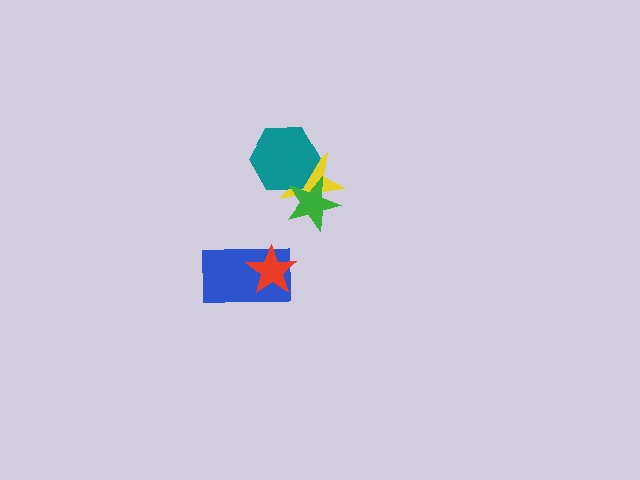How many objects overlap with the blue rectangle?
1 object overlaps with the blue rectangle.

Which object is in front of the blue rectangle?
The red star is in front of the blue rectangle.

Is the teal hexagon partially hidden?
Yes, it is partially covered by another shape.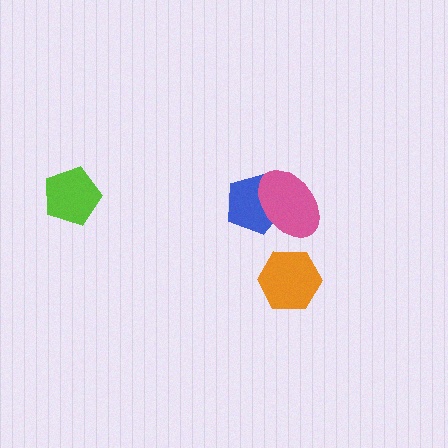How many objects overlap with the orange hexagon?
0 objects overlap with the orange hexagon.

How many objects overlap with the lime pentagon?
0 objects overlap with the lime pentagon.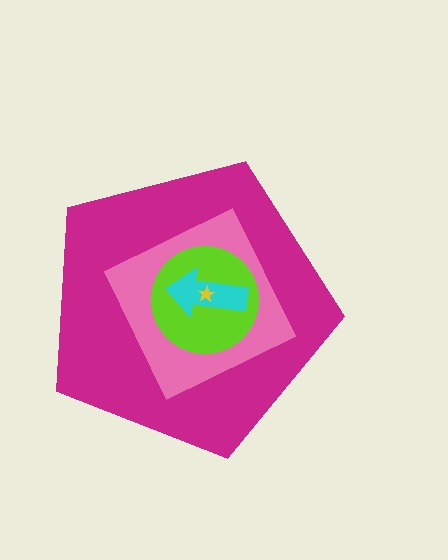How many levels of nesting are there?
5.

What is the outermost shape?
The magenta pentagon.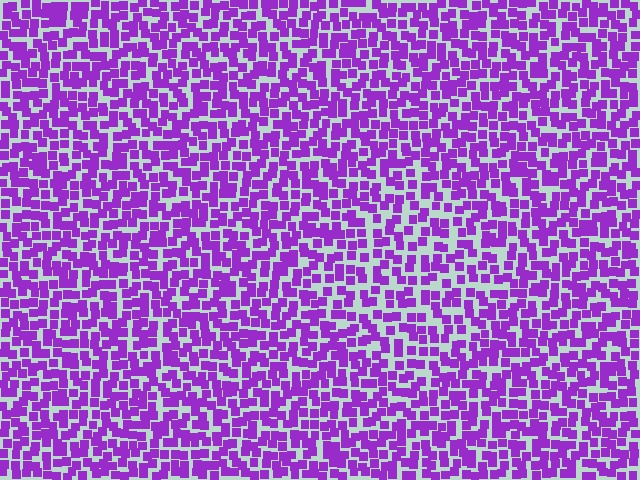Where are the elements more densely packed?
The elements are more densely packed outside the diamond boundary.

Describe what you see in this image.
The image contains small purple elements arranged at two different densities. A diamond-shaped region is visible where the elements are less densely packed than the surrounding area.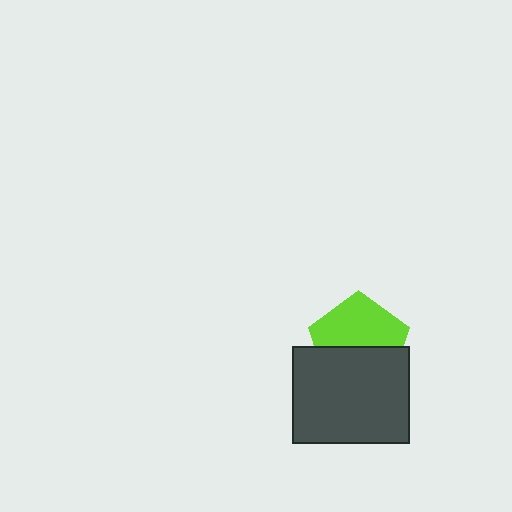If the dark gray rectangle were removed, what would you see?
You would see the complete lime pentagon.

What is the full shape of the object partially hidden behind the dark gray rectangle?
The partially hidden object is a lime pentagon.